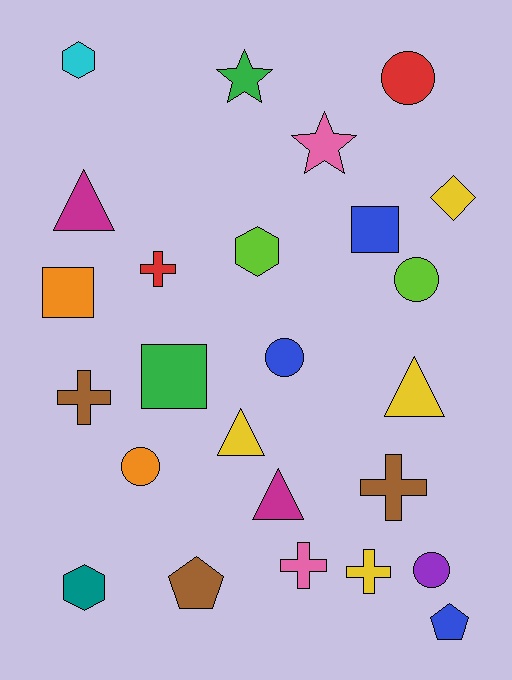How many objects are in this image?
There are 25 objects.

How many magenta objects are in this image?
There are 2 magenta objects.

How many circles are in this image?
There are 5 circles.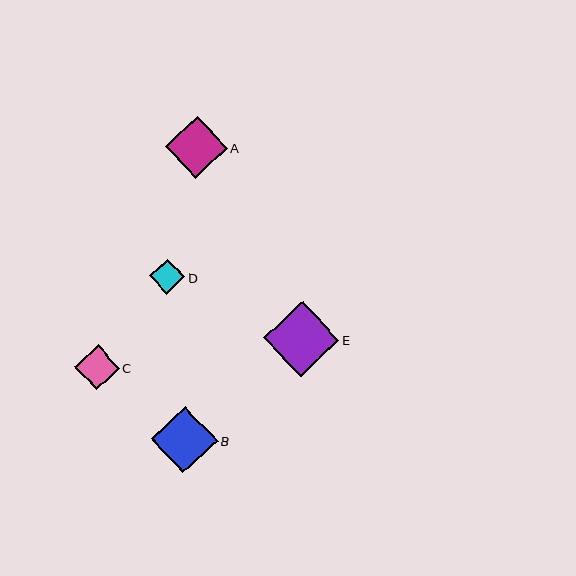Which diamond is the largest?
Diamond E is the largest with a size of approximately 76 pixels.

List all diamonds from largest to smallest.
From largest to smallest: E, B, A, C, D.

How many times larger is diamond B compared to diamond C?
Diamond B is approximately 1.5 times the size of diamond C.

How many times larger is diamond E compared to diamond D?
Diamond E is approximately 2.1 times the size of diamond D.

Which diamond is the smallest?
Diamond D is the smallest with a size of approximately 35 pixels.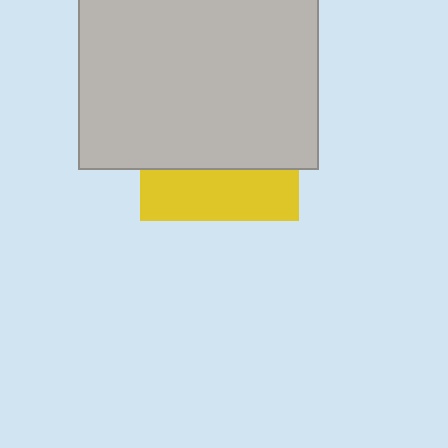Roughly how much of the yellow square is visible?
A small part of it is visible (roughly 32%).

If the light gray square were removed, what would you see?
You would see the complete yellow square.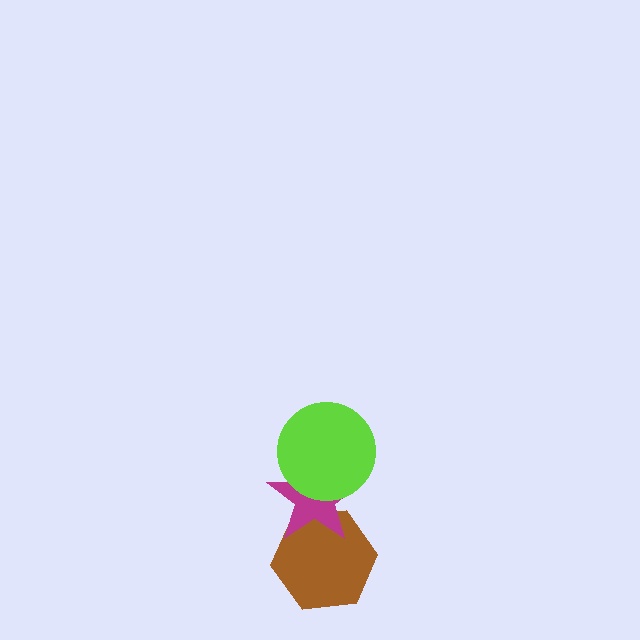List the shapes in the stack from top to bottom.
From top to bottom: the lime circle, the magenta star, the brown hexagon.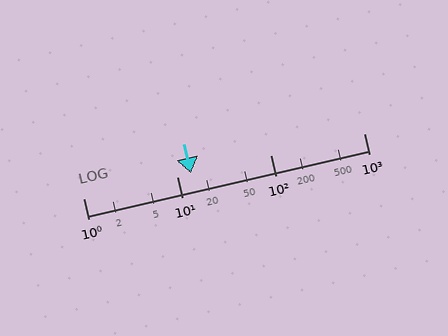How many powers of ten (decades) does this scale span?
The scale spans 3 decades, from 1 to 1000.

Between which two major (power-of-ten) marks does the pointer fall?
The pointer is between 10 and 100.